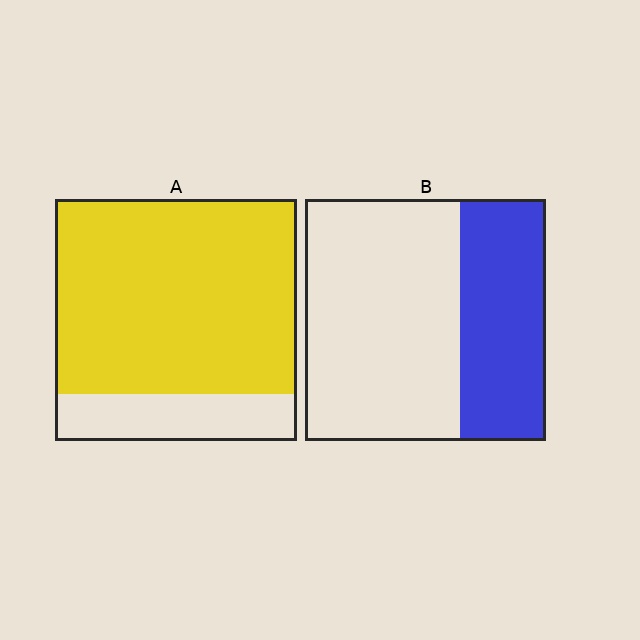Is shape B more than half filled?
No.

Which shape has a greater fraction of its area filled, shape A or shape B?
Shape A.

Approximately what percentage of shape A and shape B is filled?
A is approximately 80% and B is approximately 35%.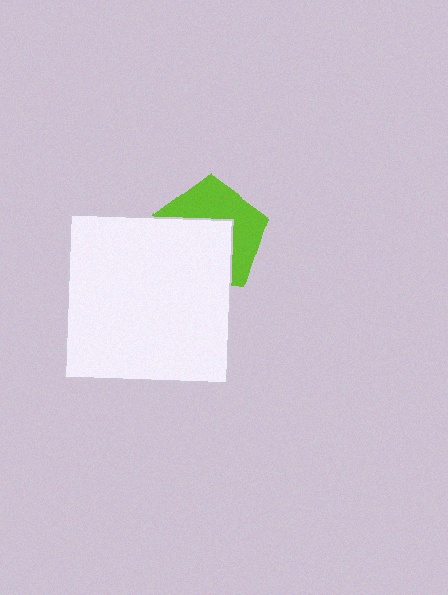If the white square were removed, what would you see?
You would see the complete lime pentagon.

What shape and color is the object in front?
The object in front is a white square.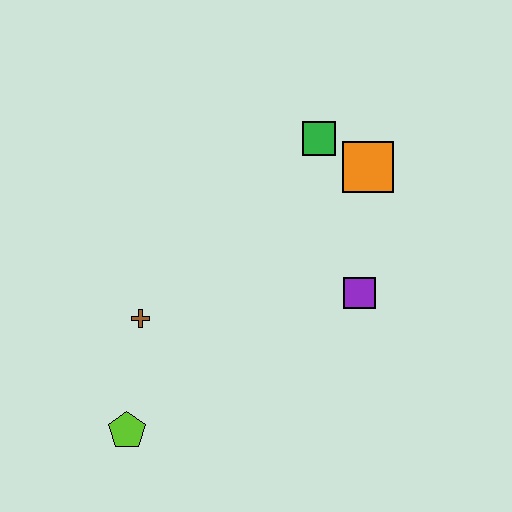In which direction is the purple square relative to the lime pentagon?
The purple square is to the right of the lime pentagon.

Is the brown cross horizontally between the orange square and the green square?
No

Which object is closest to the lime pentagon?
The brown cross is closest to the lime pentagon.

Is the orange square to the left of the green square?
No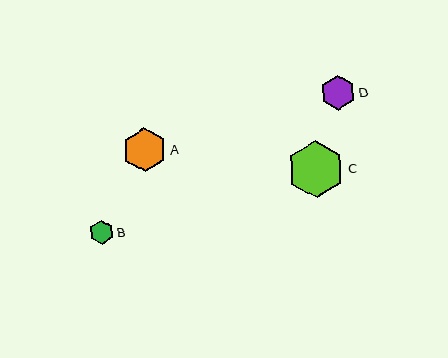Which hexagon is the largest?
Hexagon C is the largest with a size of approximately 57 pixels.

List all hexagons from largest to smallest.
From largest to smallest: C, A, D, B.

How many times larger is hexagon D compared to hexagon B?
Hexagon D is approximately 1.4 times the size of hexagon B.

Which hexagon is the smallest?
Hexagon B is the smallest with a size of approximately 24 pixels.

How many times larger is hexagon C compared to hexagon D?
Hexagon C is approximately 1.6 times the size of hexagon D.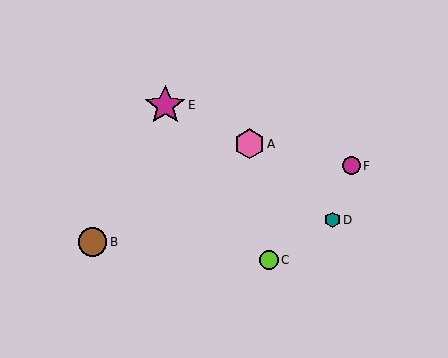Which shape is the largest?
The magenta star (labeled E) is the largest.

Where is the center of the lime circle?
The center of the lime circle is at (269, 260).